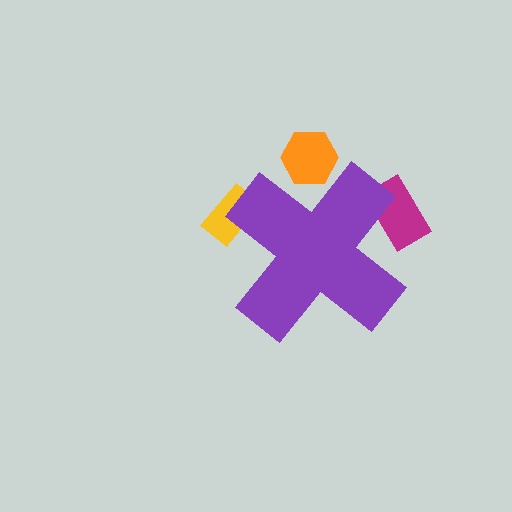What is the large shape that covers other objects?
A purple cross.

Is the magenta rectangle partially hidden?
Yes, the magenta rectangle is partially hidden behind the purple cross.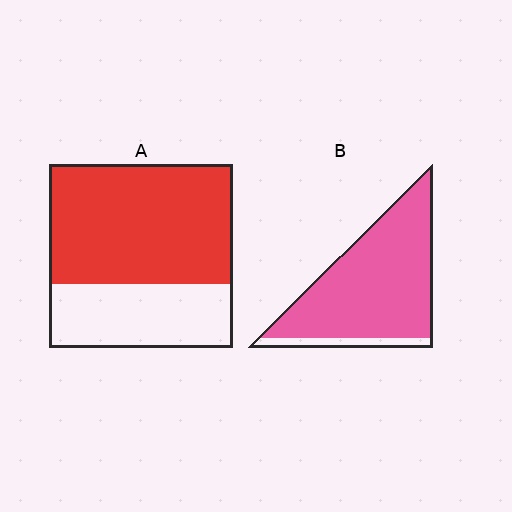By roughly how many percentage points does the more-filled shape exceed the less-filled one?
By roughly 25 percentage points (B over A).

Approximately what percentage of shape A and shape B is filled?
A is approximately 65% and B is approximately 90%.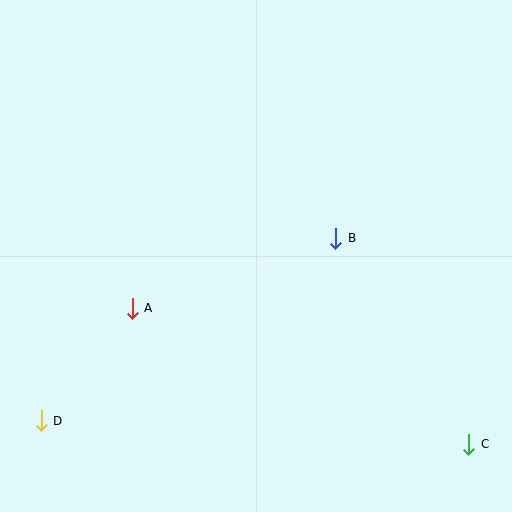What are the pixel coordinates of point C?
Point C is at (469, 444).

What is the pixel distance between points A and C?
The distance between A and C is 363 pixels.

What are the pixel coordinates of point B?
Point B is at (336, 238).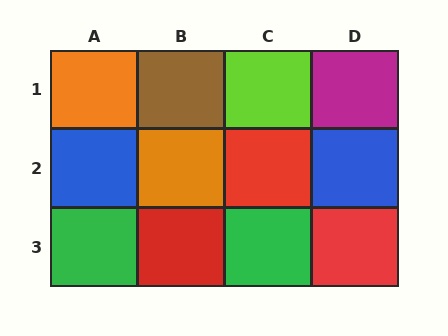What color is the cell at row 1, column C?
Lime.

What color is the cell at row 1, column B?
Brown.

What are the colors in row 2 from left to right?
Blue, orange, red, blue.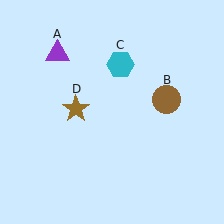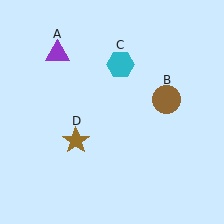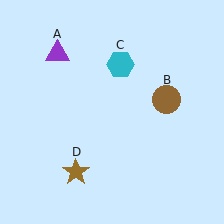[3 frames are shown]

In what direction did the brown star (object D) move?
The brown star (object D) moved down.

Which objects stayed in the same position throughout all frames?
Purple triangle (object A) and brown circle (object B) and cyan hexagon (object C) remained stationary.